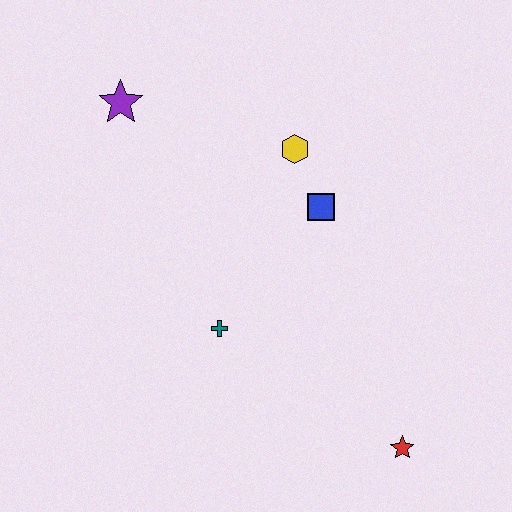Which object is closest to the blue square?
The yellow hexagon is closest to the blue square.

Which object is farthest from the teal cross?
The purple star is farthest from the teal cross.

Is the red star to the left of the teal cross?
No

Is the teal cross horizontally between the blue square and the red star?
No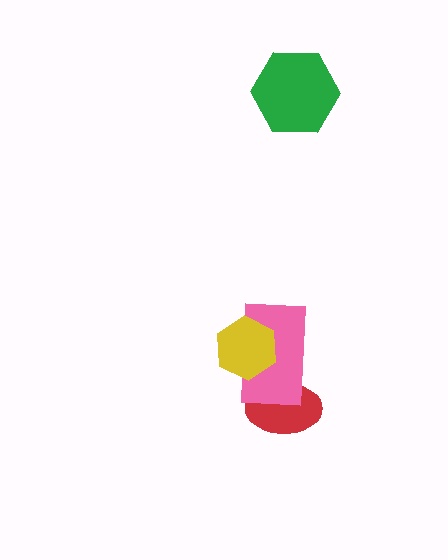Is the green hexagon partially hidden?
No, no other shape covers it.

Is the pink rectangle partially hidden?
Yes, it is partially covered by another shape.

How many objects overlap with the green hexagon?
0 objects overlap with the green hexagon.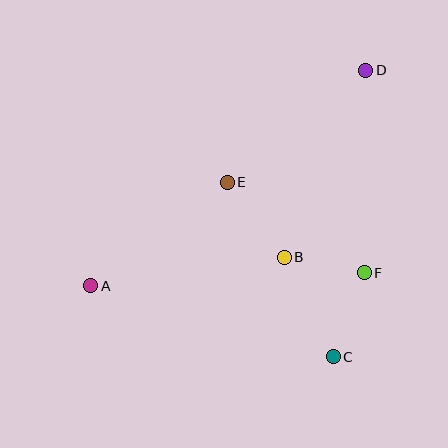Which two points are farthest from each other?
Points A and D are farthest from each other.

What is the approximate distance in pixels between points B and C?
The distance between B and C is approximately 111 pixels.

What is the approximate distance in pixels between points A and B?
The distance between A and B is approximately 196 pixels.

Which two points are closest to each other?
Points B and F are closest to each other.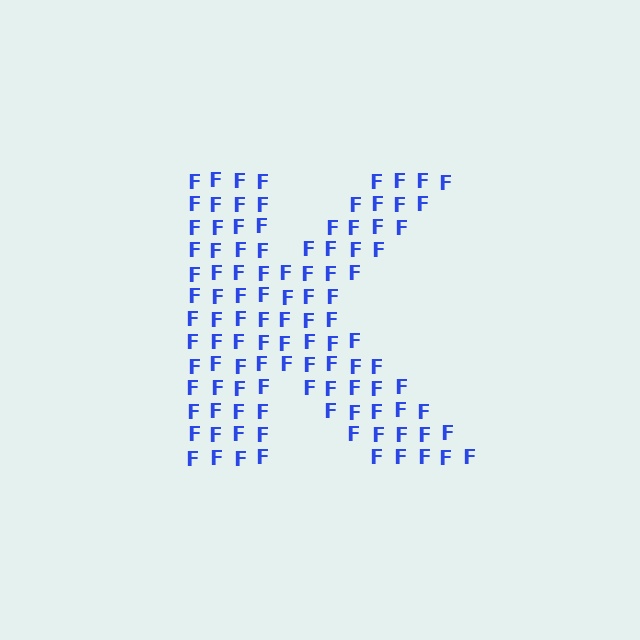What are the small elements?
The small elements are letter F's.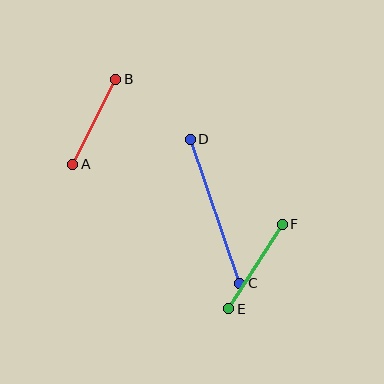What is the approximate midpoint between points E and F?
The midpoint is at approximately (255, 267) pixels.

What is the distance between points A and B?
The distance is approximately 96 pixels.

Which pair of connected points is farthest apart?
Points C and D are farthest apart.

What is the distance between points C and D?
The distance is approximately 152 pixels.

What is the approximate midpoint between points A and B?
The midpoint is at approximately (94, 122) pixels.